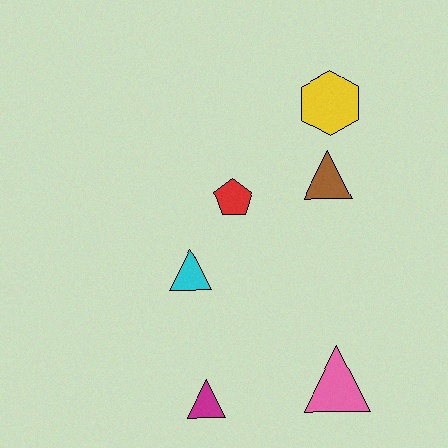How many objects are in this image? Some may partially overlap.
There are 6 objects.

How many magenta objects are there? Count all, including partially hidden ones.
There is 1 magenta object.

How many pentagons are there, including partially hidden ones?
There is 1 pentagon.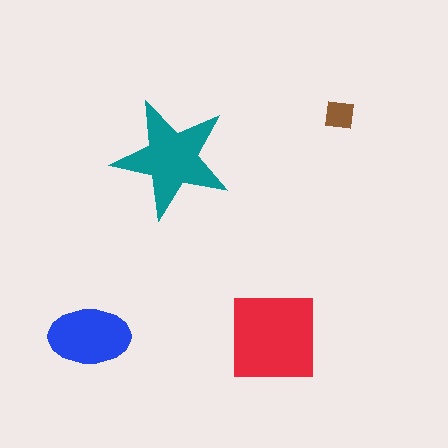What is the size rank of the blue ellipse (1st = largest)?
3rd.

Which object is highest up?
The brown square is topmost.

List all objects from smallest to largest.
The brown square, the blue ellipse, the teal star, the red square.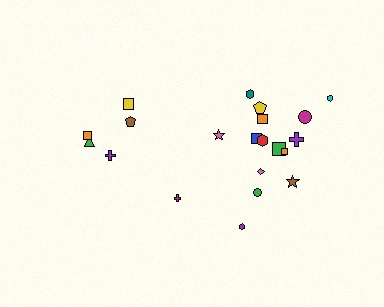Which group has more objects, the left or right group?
The right group.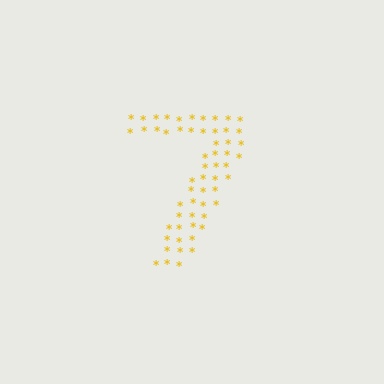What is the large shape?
The large shape is the digit 7.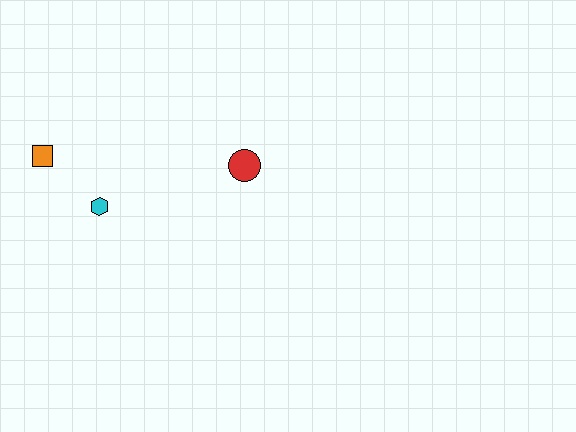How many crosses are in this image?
There are no crosses.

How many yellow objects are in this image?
There are no yellow objects.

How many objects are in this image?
There are 3 objects.